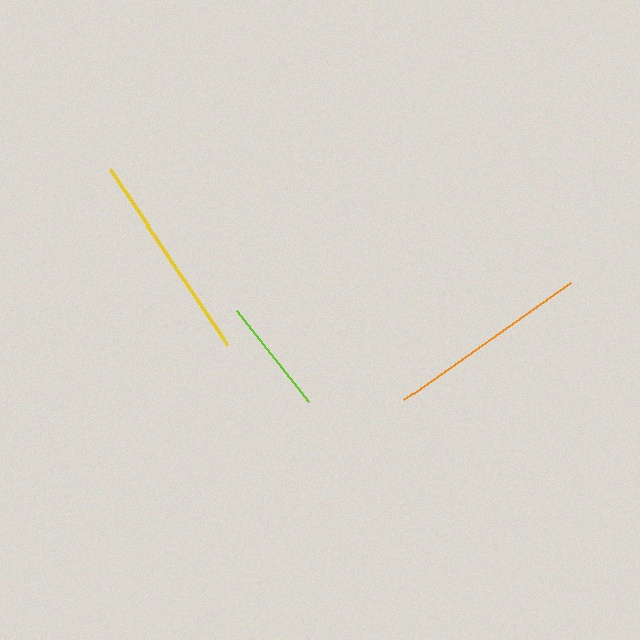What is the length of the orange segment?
The orange segment is approximately 204 pixels long.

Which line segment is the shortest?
The lime line is the shortest at approximately 116 pixels.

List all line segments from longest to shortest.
From longest to shortest: yellow, orange, lime.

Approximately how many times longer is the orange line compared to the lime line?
The orange line is approximately 1.8 times the length of the lime line.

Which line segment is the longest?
The yellow line is the longest at approximately 211 pixels.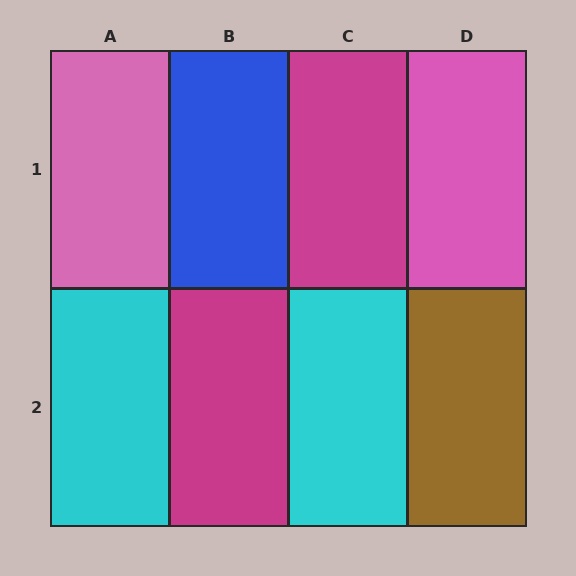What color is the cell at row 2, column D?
Brown.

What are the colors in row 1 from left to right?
Pink, blue, magenta, pink.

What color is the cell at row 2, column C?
Cyan.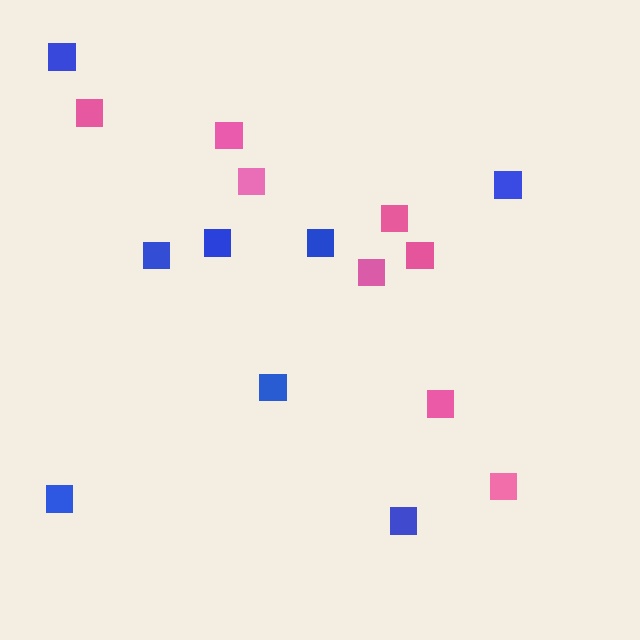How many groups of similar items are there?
There are 2 groups: one group of pink squares (8) and one group of blue squares (8).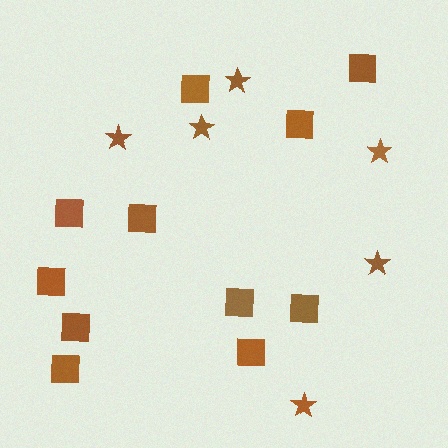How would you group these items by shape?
There are 2 groups: one group of squares (11) and one group of stars (6).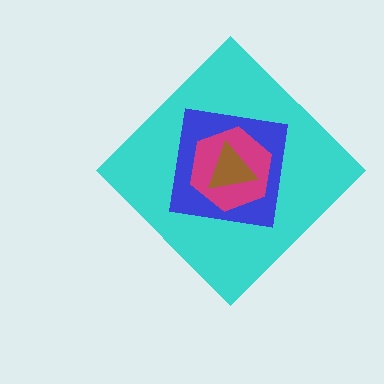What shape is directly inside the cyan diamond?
The blue square.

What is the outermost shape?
The cyan diamond.